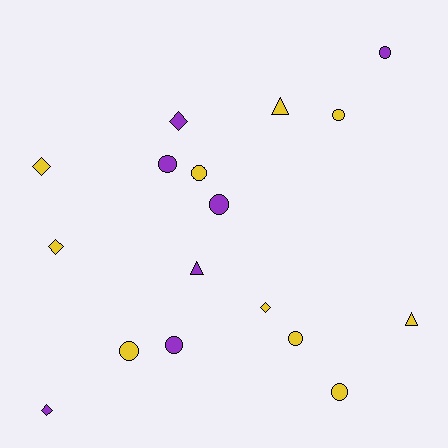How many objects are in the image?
There are 17 objects.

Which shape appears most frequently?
Circle, with 9 objects.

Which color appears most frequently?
Yellow, with 10 objects.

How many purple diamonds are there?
There are 2 purple diamonds.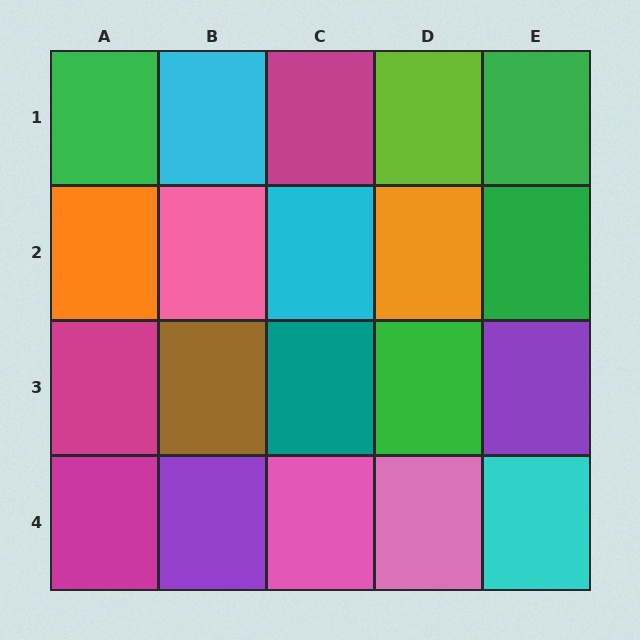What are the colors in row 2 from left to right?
Orange, pink, cyan, orange, green.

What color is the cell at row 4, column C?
Pink.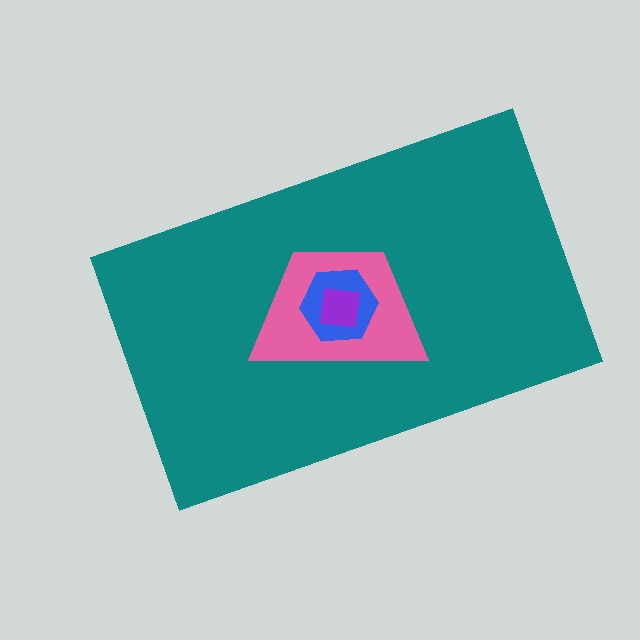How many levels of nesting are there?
4.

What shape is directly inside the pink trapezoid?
The blue hexagon.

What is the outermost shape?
The teal rectangle.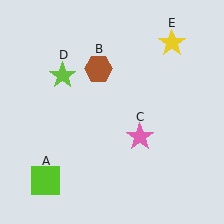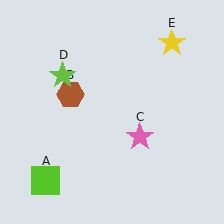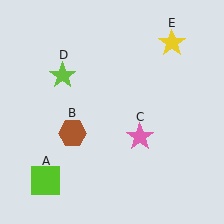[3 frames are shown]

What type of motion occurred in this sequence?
The brown hexagon (object B) rotated counterclockwise around the center of the scene.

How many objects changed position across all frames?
1 object changed position: brown hexagon (object B).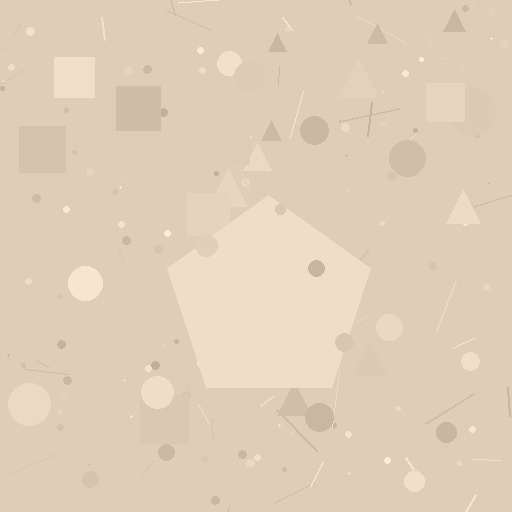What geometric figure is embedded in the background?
A pentagon is embedded in the background.